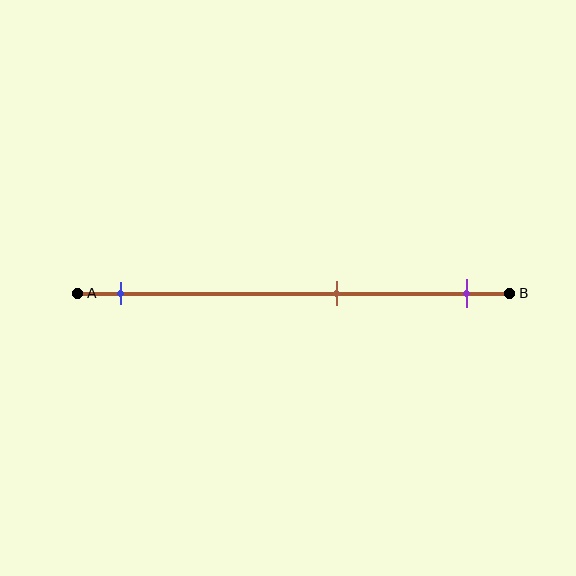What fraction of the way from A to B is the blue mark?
The blue mark is approximately 10% (0.1) of the way from A to B.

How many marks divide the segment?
There are 3 marks dividing the segment.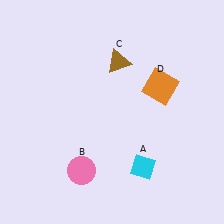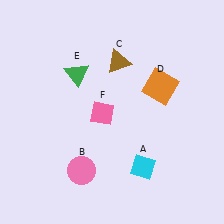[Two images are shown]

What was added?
A green triangle (E), a pink diamond (F) were added in Image 2.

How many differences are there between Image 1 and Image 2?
There are 2 differences between the two images.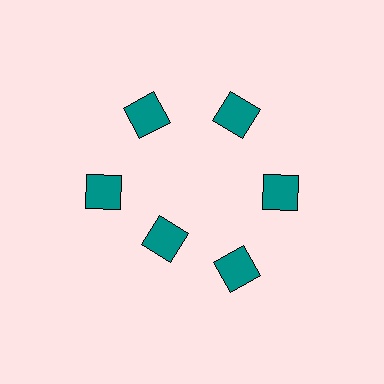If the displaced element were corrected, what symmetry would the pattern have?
It would have 6-fold rotational symmetry — the pattern would map onto itself every 60 degrees.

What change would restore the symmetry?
The symmetry would be restored by moving it outward, back onto the ring so that all 6 diamonds sit at equal angles and equal distance from the center.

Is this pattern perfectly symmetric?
No. The 6 teal diamonds are arranged in a ring, but one element near the 7 o'clock position is pulled inward toward the center, breaking the 6-fold rotational symmetry.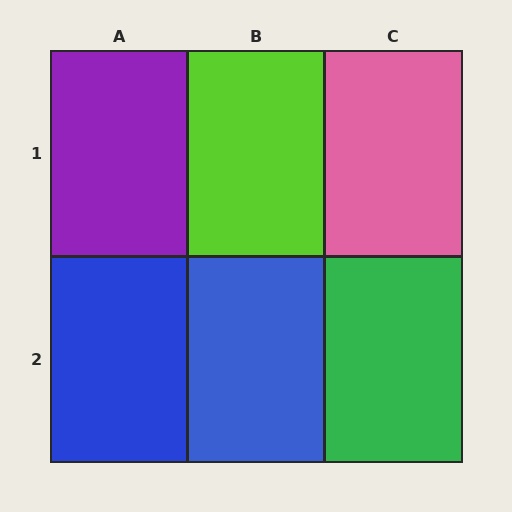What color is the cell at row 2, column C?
Green.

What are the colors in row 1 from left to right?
Purple, lime, pink.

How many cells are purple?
1 cell is purple.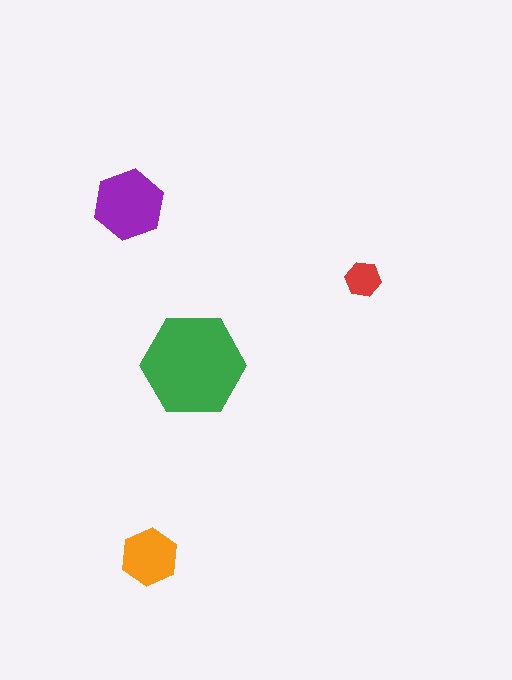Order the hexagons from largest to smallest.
the green one, the purple one, the orange one, the red one.